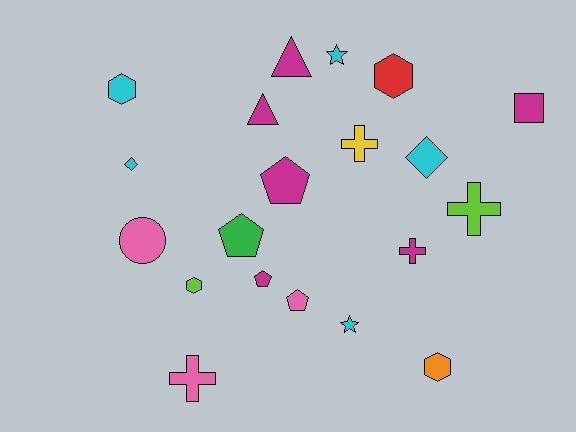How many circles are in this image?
There is 1 circle.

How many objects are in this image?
There are 20 objects.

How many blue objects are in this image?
There are no blue objects.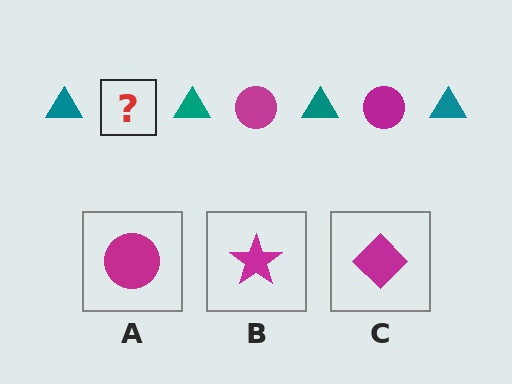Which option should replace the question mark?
Option A.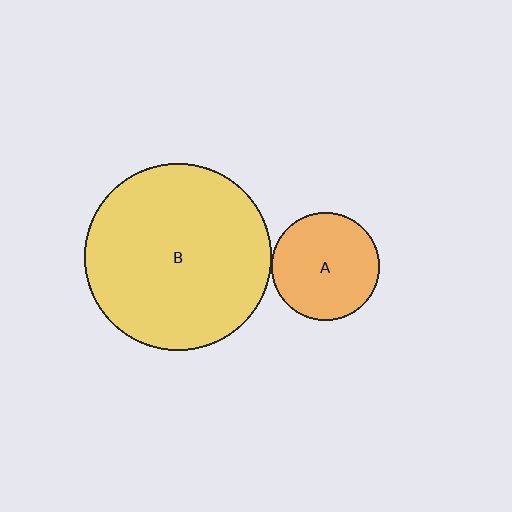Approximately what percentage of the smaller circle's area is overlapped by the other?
Approximately 5%.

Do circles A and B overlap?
Yes.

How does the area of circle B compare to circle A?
Approximately 3.0 times.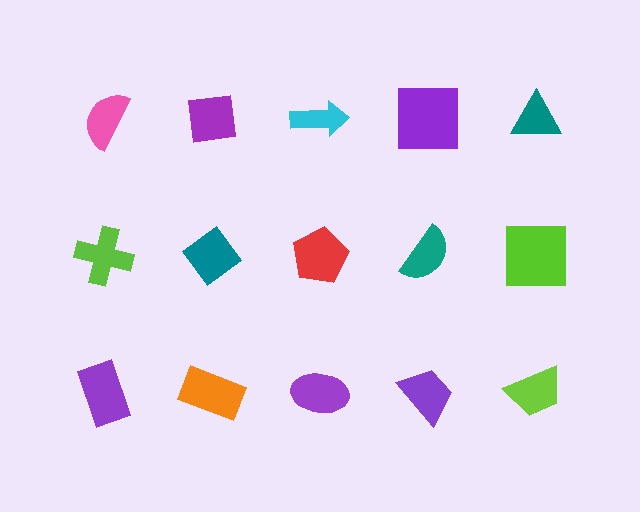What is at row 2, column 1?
A lime cross.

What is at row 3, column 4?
A purple trapezoid.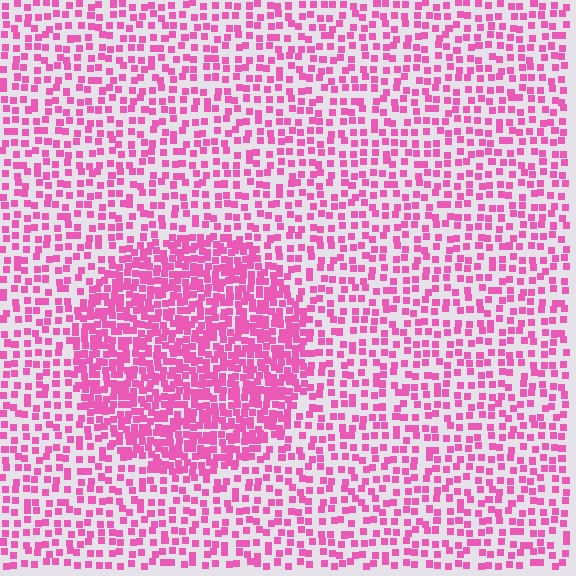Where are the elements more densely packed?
The elements are more densely packed inside the circle boundary.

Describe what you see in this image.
The image contains small pink elements arranged at two different densities. A circle-shaped region is visible where the elements are more densely packed than the surrounding area.